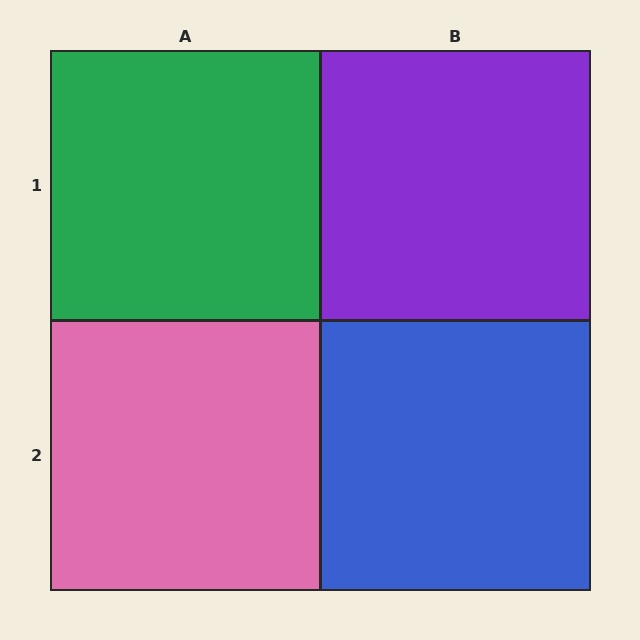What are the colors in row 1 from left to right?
Green, purple.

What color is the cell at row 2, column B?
Blue.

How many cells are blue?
1 cell is blue.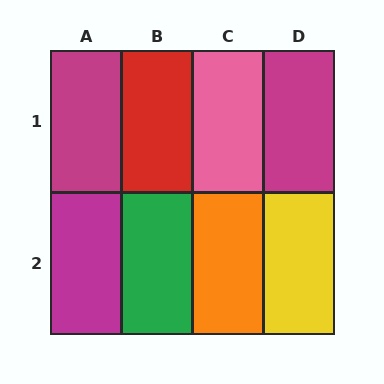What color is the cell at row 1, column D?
Magenta.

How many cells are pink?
1 cell is pink.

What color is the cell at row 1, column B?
Red.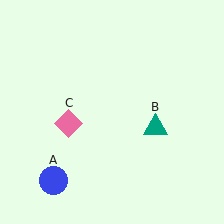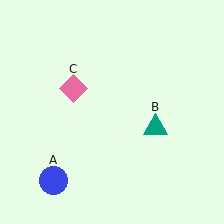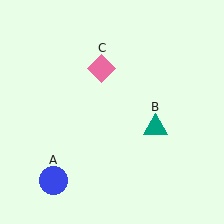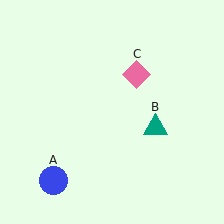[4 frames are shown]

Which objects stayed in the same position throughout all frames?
Blue circle (object A) and teal triangle (object B) remained stationary.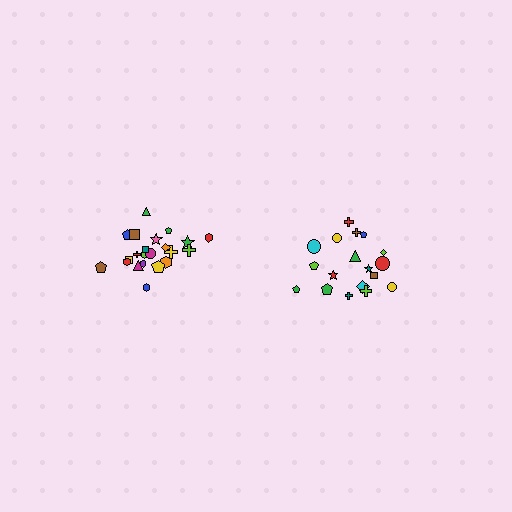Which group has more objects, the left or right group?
The left group.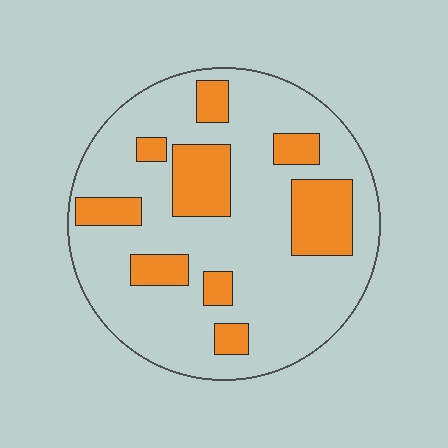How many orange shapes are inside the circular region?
9.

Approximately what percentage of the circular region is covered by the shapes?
Approximately 25%.